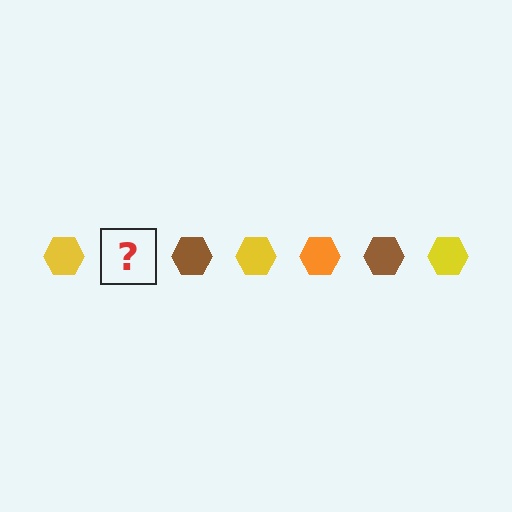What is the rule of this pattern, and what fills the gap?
The rule is that the pattern cycles through yellow, orange, brown hexagons. The gap should be filled with an orange hexagon.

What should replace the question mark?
The question mark should be replaced with an orange hexagon.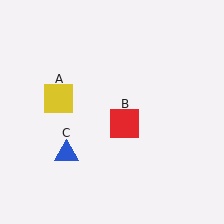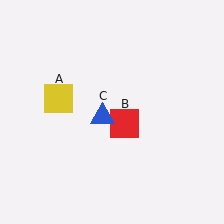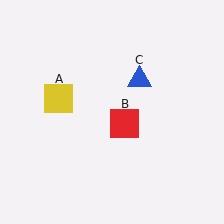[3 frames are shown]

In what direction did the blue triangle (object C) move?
The blue triangle (object C) moved up and to the right.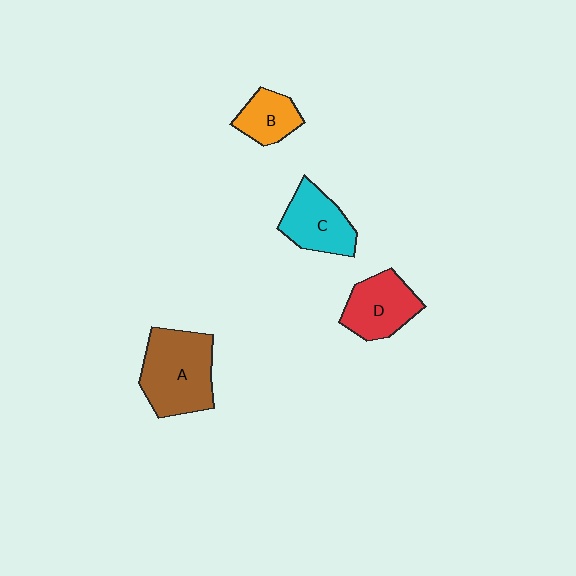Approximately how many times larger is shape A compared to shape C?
Approximately 1.5 times.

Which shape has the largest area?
Shape A (brown).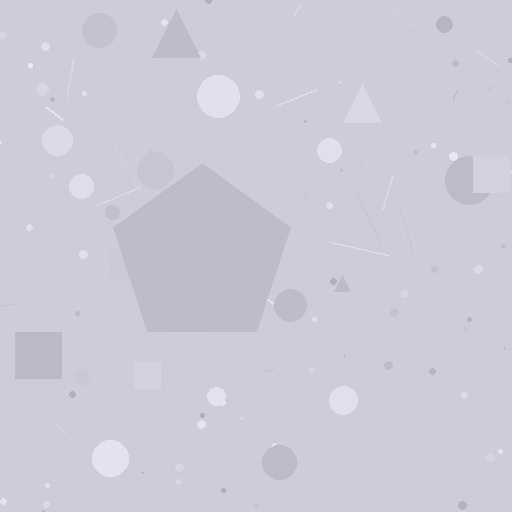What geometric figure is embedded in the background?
A pentagon is embedded in the background.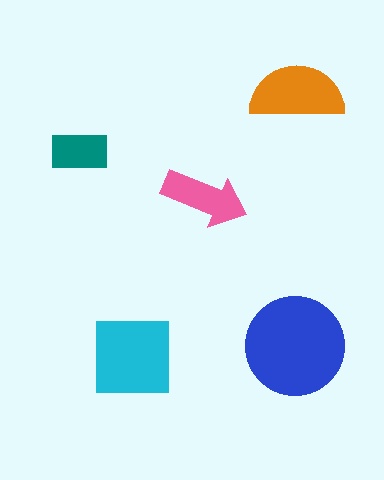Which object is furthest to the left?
The teal rectangle is leftmost.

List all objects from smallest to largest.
The teal rectangle, the pink arrow, the orange semicircle, the cyan square, the blue circle.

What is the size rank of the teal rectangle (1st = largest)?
5th.